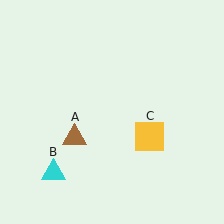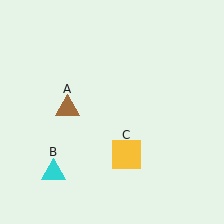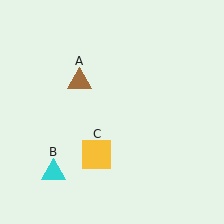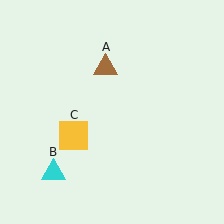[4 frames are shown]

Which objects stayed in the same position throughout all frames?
Cyan triangle (object B) remained stationary.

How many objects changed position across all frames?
2 objects changed position: brown triangle (object A), yellow square (object C).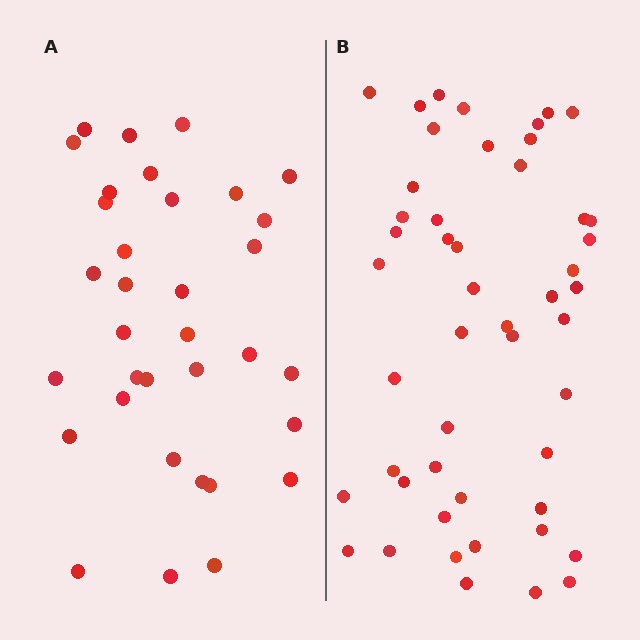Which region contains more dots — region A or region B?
Region B (the right region) has more dots.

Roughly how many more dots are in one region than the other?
Region B has approximately 15 more dots than region A.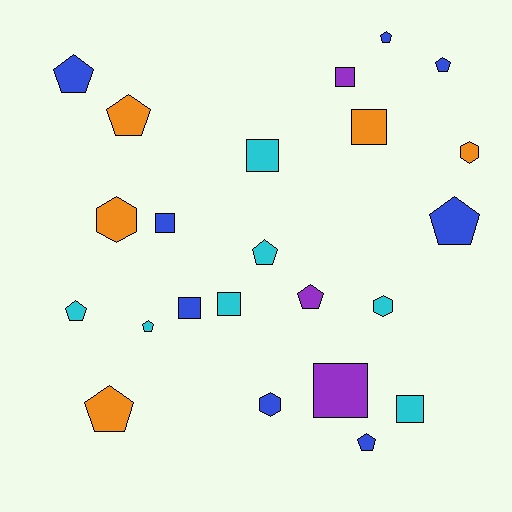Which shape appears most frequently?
Pentagon, with 11 objects.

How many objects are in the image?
There are 23 objects.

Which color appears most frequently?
Blue, with 8 objects.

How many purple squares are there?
There are 2 purple squares.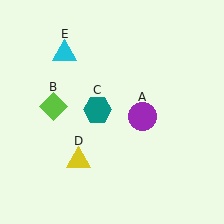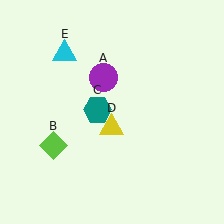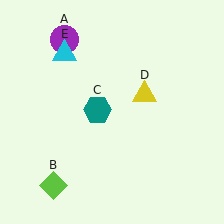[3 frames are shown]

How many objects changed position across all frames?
3 objects changed position: purple circle (object A), lime diamond (object B), yellow triangle (object D).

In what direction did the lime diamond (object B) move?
The lime diamond (object B) moved down.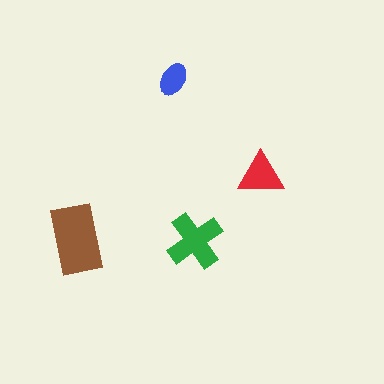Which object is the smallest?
The blue ellipse.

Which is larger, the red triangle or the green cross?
The green cross.